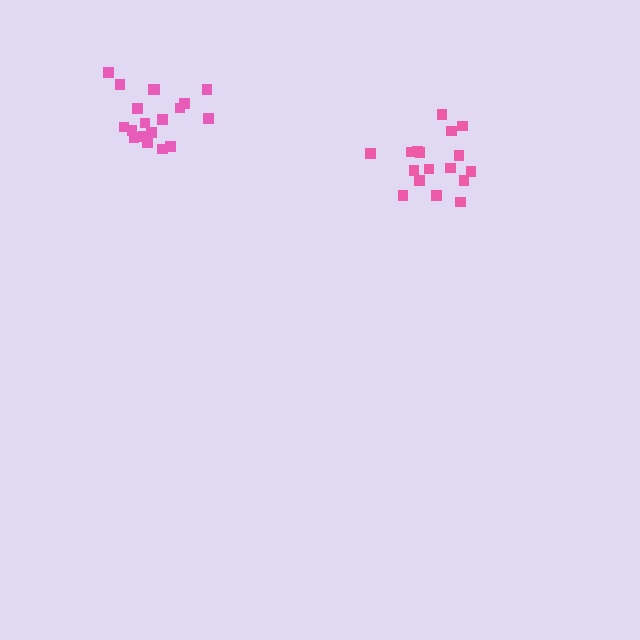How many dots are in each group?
Group 1: 19 dots, Group 2: 17 dots (36 total).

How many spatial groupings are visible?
There are 2 spatial groupings.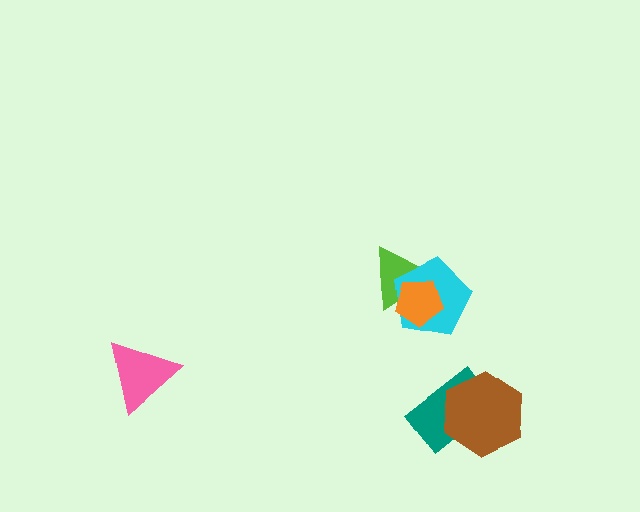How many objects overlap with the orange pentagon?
2 objects overlap with the orange pentagon.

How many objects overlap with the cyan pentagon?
2 objects overlap with the cyan pentagon.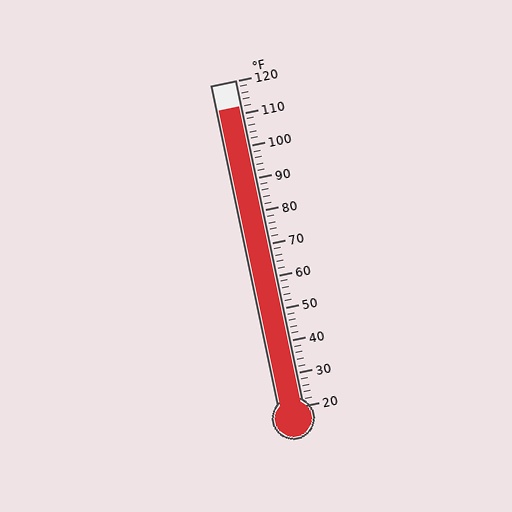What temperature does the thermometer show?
The thermometer shows approximately 112°F.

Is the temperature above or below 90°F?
The temperature is above 90°F.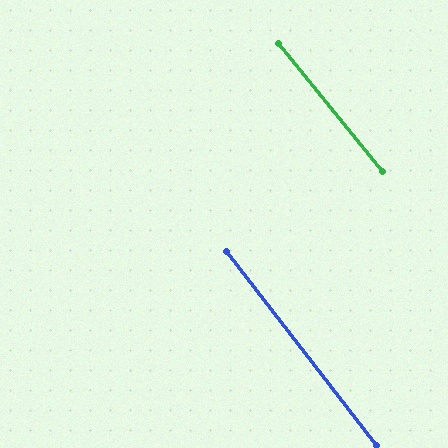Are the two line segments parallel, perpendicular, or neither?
Parallel — their directions differ by only 1.7°.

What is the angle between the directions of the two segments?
Approximately 2 degrees.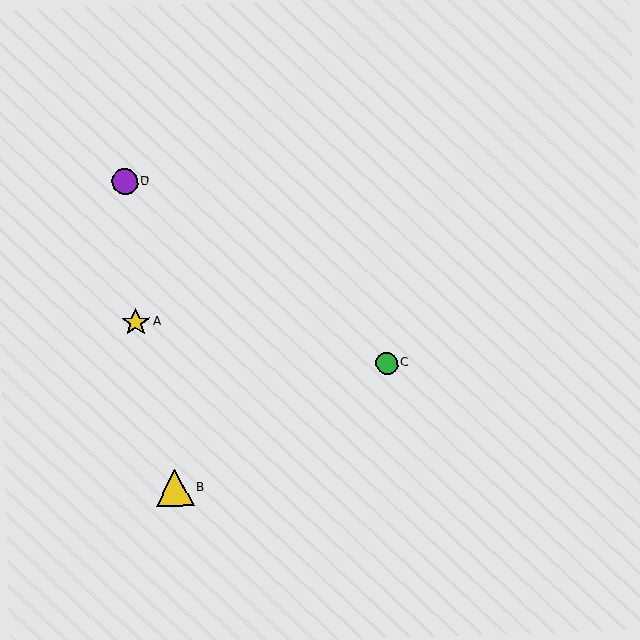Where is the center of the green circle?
The center of the green circle is at (387, 363).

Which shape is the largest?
The yellow triangle (labeled B) is the largest.